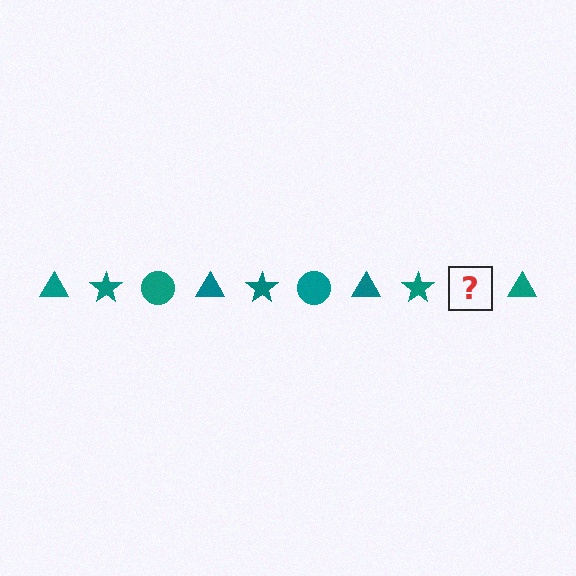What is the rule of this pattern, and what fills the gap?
The rule is that the pattern cycles through triangle, star, circle shapes in teal. The gap should be filled with a teal circle.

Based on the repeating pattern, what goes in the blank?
The blank should be a teal circle.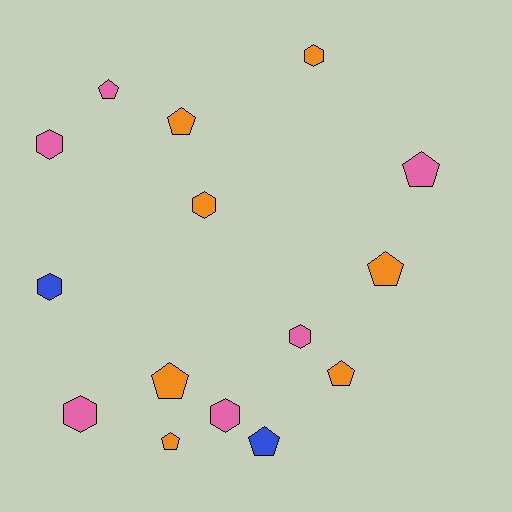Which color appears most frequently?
Orange, with 7 objects.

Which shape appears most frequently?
Pentagon, with 8 objects.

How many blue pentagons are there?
There is 1 blue pentagon.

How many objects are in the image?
There are 15 objects.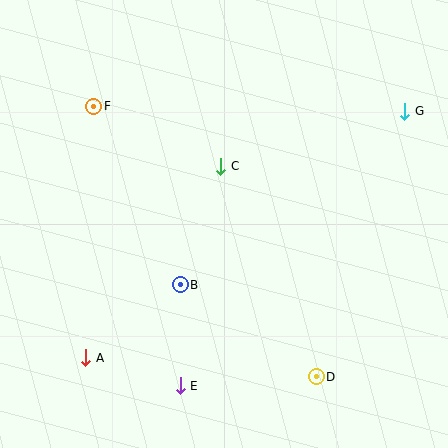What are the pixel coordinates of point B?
Point B is at (180, 285).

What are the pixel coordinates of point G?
Point G is at (405, 111).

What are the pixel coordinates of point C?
Point C is at (221, 166).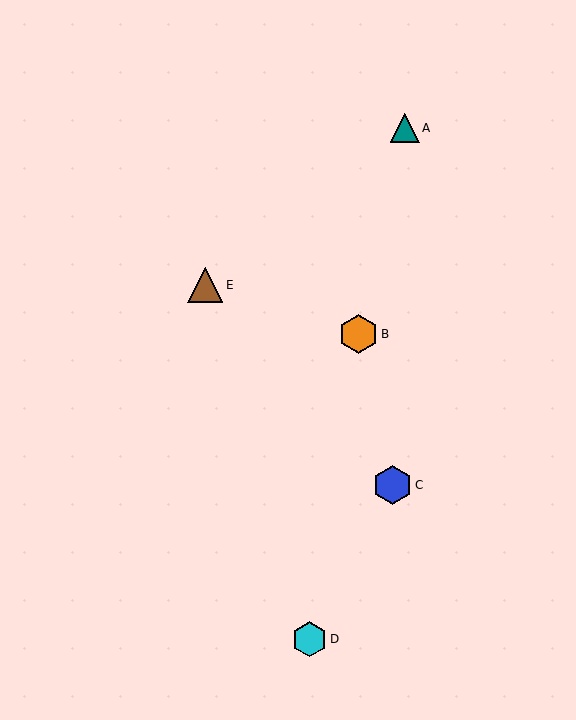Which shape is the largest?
The orange hexagon (labeled B) is the largest.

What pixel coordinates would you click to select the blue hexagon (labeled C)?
Click at (392, 485) to select the blue hexagon C.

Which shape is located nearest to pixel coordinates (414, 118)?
The teal triangle (labeled A) at (405, 128) is nearest to that location.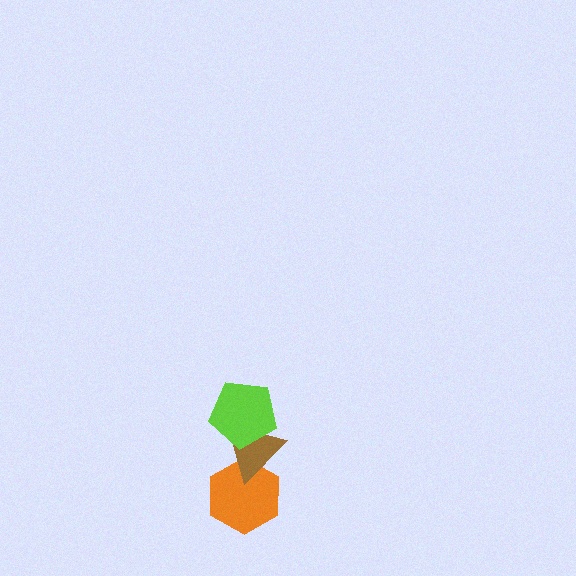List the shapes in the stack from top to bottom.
From top to bottom: the lime pentagon, the brown triangle, the orange hexagon.